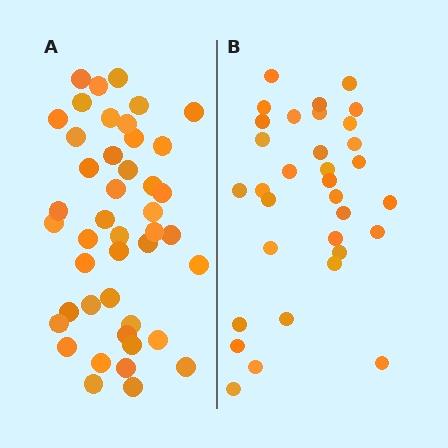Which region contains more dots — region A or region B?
Region A (the left region) has more dots.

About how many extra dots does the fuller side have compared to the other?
Region A has roughly 12 or so more dots than region B.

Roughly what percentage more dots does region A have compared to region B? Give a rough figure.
About 35% more.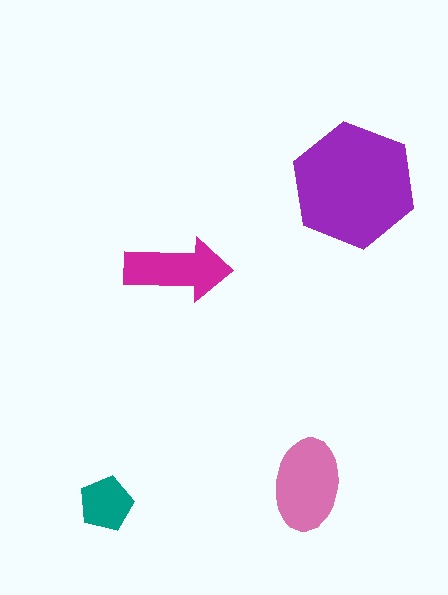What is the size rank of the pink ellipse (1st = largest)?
2nd.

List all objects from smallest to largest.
The teal pentagon, the magenta arrow, the pink ellipse, the purple hexagon.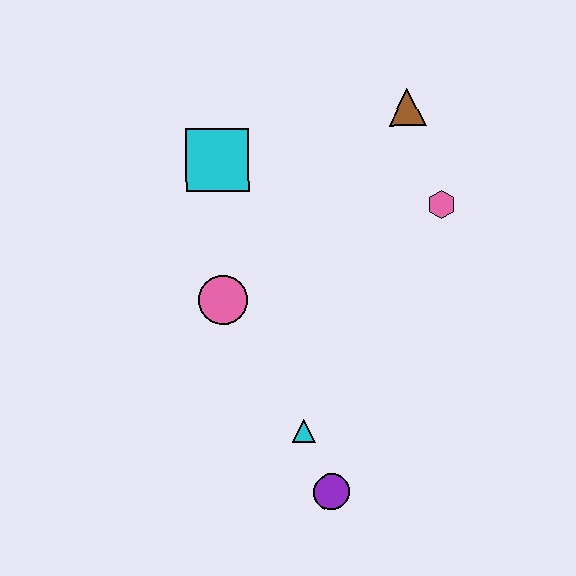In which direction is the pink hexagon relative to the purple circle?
The pink hexagon is above the purple circle.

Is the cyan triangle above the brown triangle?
No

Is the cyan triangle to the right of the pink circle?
Yes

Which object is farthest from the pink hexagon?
The purple circle is farthest from the pink hexagon.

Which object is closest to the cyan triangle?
The purple circle is closest to the cyan triangle.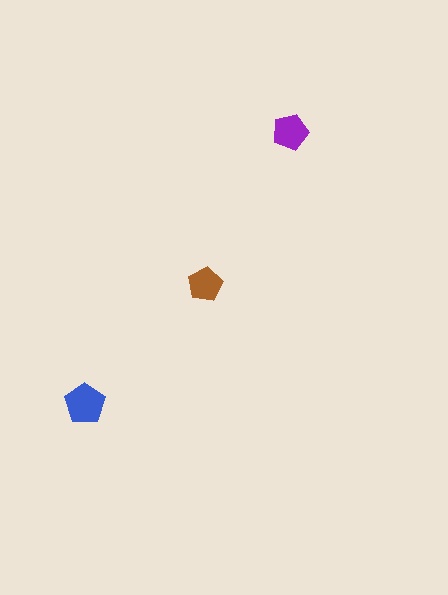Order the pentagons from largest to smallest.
the blue one, the purple one, the brown one.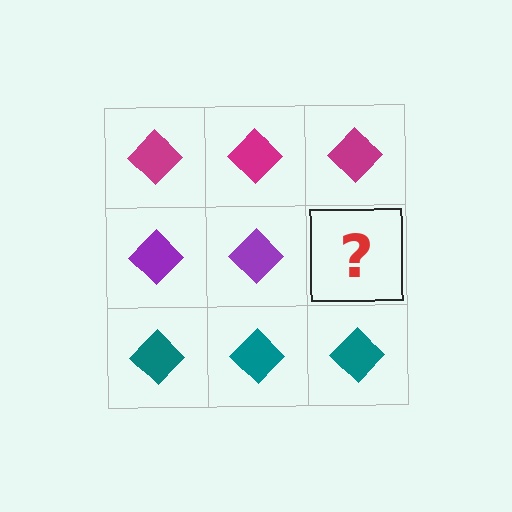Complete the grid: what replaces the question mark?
The question mark should be replaced with a purple diamond.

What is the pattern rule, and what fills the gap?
The rule is that each row has a consistent color. The gap should be filled with a purple diamond.